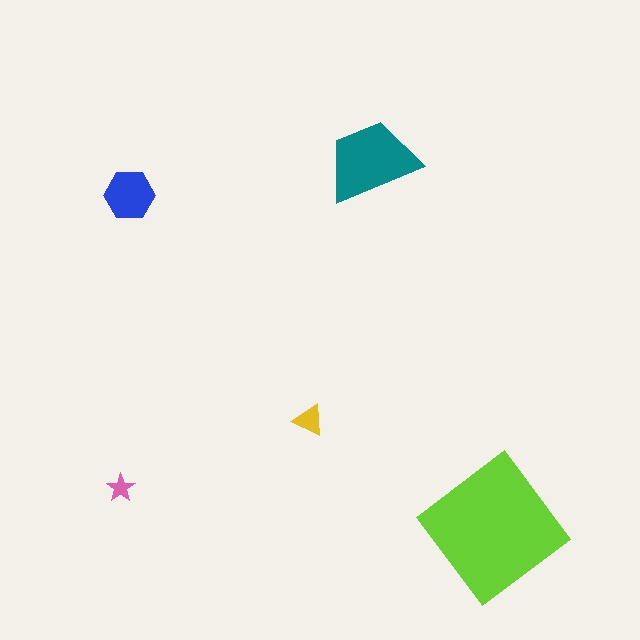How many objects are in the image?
There are 5 objects in the image.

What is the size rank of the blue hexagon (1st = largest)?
3rd.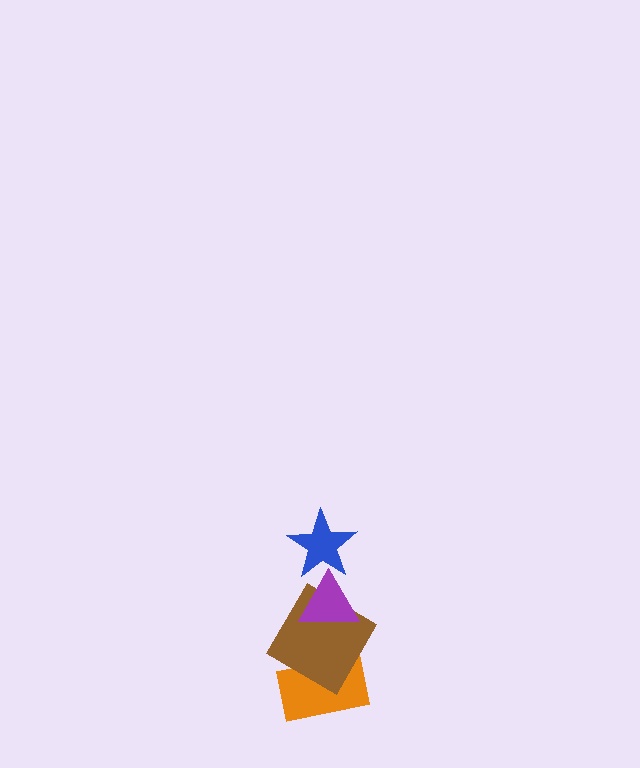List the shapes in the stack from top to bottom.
From top to bottom: the blue star, the purple triangle, the brown diamond, the orange rectangle.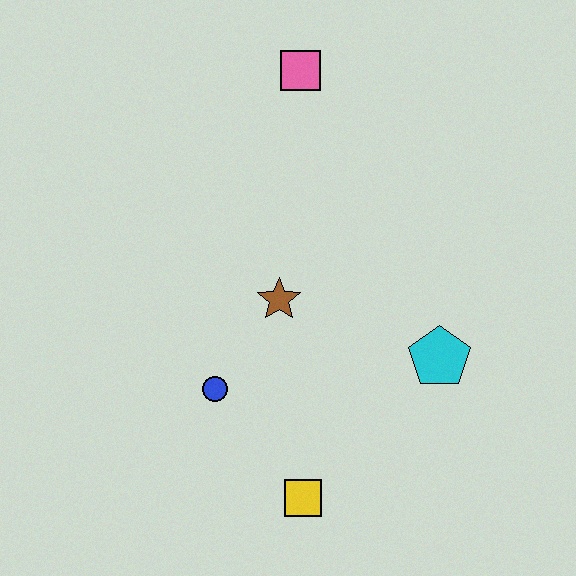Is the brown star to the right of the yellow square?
No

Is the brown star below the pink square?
Yes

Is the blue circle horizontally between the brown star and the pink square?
No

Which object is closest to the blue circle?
The brown star is closest to the blue circle.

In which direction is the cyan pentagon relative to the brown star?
The cyan pentagon is to the right of the brown star.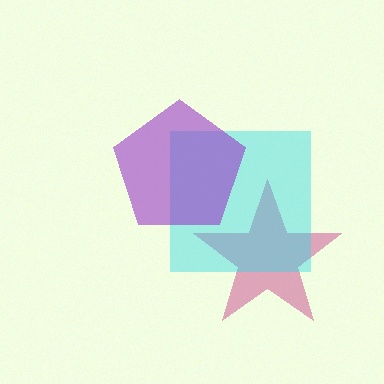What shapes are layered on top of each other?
The layered shapes are: a magenta star, a cyan square, a purple pentagon.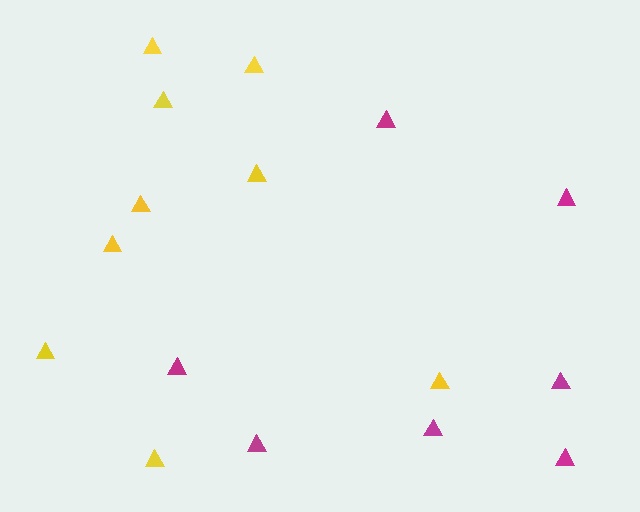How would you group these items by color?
There are 2 groups: one group of magenta triangles (7) and one group of yellow triangles (9).